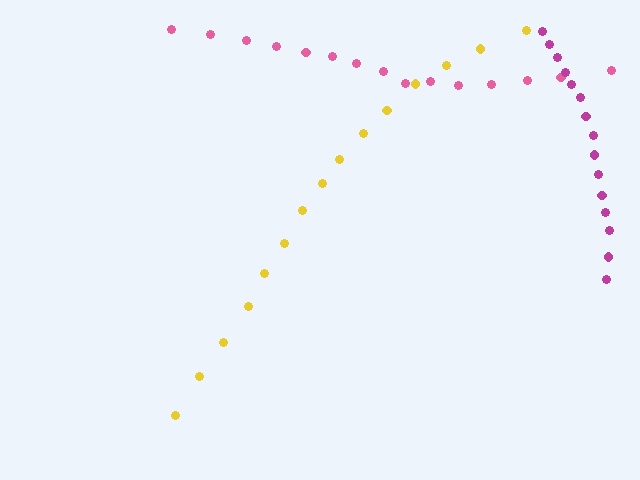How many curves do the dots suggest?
There are 3 distinct paths.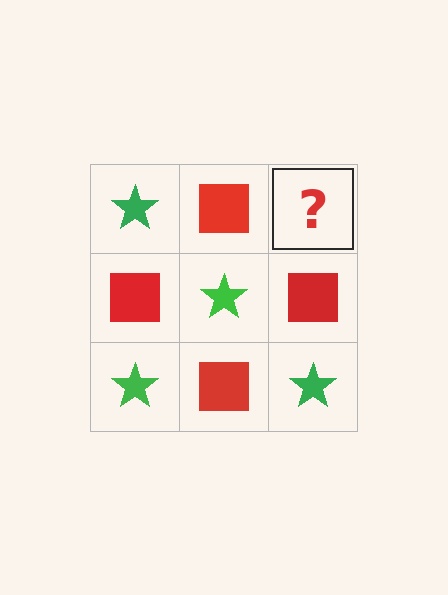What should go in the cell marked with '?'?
The missing cell should contain a green star.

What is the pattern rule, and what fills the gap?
The rule is that it alternates green star and red square in a checkerboard pattern. The gap should be filled with a green star.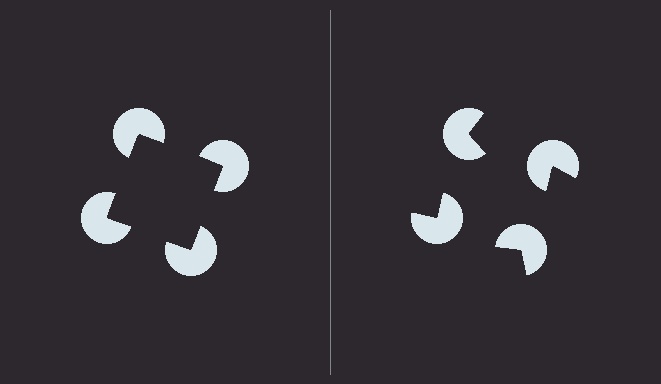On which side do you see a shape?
An illusory square appears on the left side. On the right side the wedge cuts are rotated, so no coherent shape forms.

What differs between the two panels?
The pac-man discs are positioned identically on both sides; only the wedge orientations differ. On the left they align to a square; on the right they are misaligned.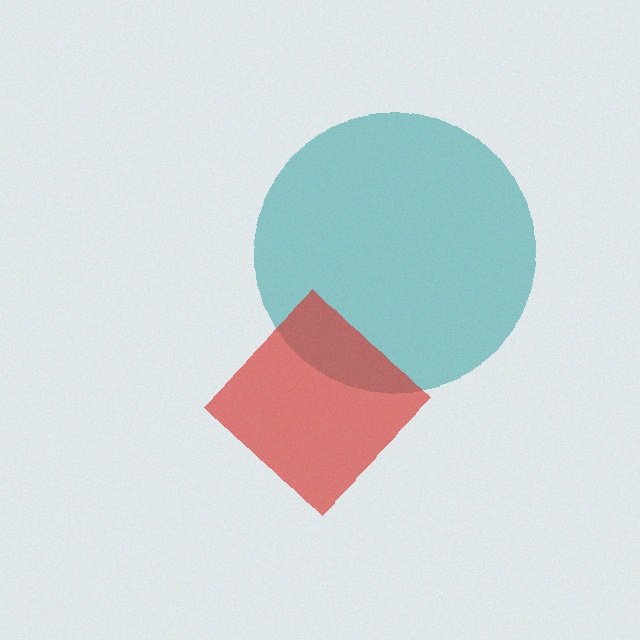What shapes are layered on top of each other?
The layered shapes are: a teal circle, a red diamond.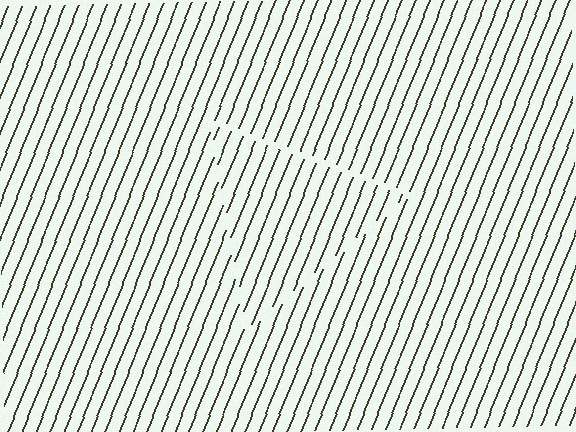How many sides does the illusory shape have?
3 sides — the line-ends trace a triangle.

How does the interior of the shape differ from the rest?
The interior of the shape contains the same grating, shifted by half a period — the contour is defined by the phase discontinuity where line-ends from the inner and outer gratings abut.